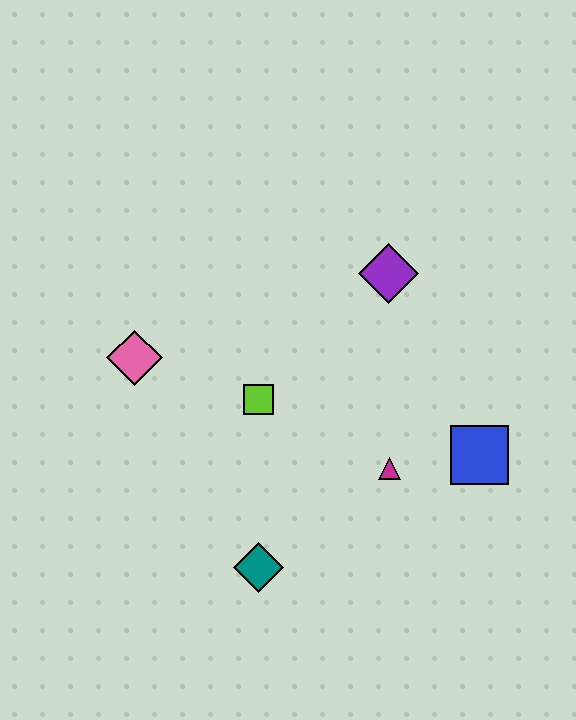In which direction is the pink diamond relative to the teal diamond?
The pink diamond is above the teal diamond.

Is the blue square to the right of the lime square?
Yes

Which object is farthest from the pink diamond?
The blue square is farthest from the pink diamond.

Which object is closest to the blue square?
The magenta triangle is closest to the blue square.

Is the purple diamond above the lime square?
Yes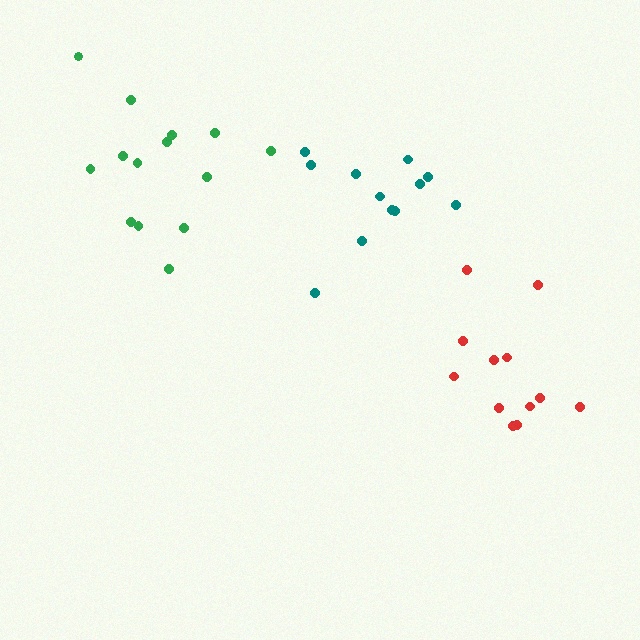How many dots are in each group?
Group 1: 12 dots, Group 2: 13 dots, Group 3: 14 dots (39 total).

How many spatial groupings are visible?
There are 3 spatial groupings.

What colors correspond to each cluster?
The clusters are colored: teal, red, green.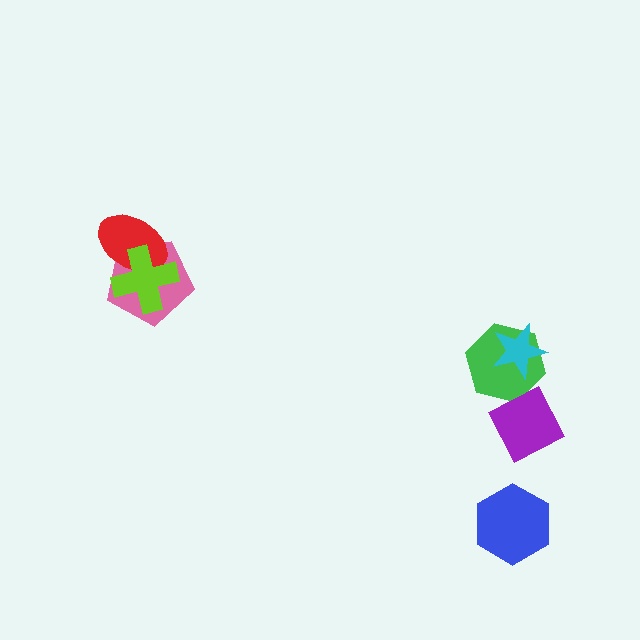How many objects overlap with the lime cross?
2 objects overlap with the lime cross.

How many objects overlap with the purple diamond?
1 object overlaps with the purple diamond.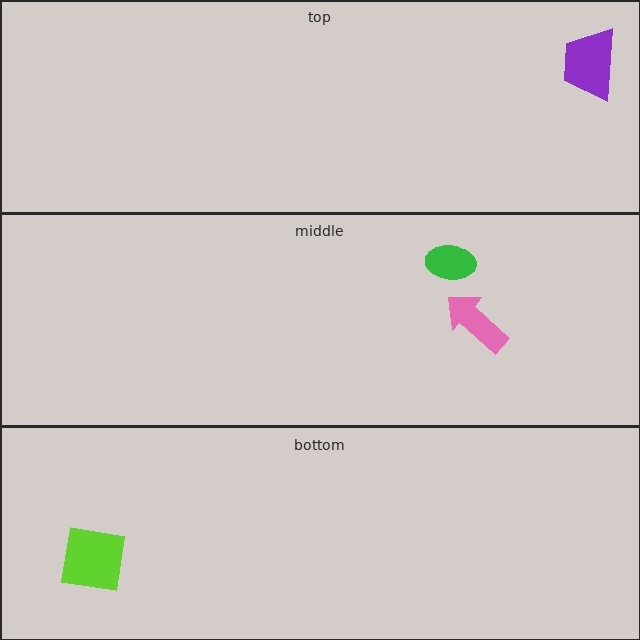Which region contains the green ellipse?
The middle region.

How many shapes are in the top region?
1.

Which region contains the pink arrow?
The middle region.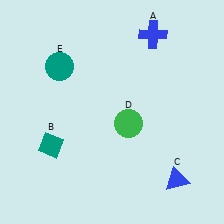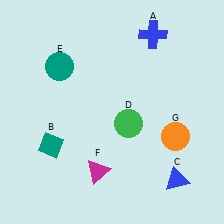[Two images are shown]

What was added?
A magenta triangle (F), an orange circle (G) were added in Image 2.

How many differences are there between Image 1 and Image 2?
There are 2 differences between the two images.